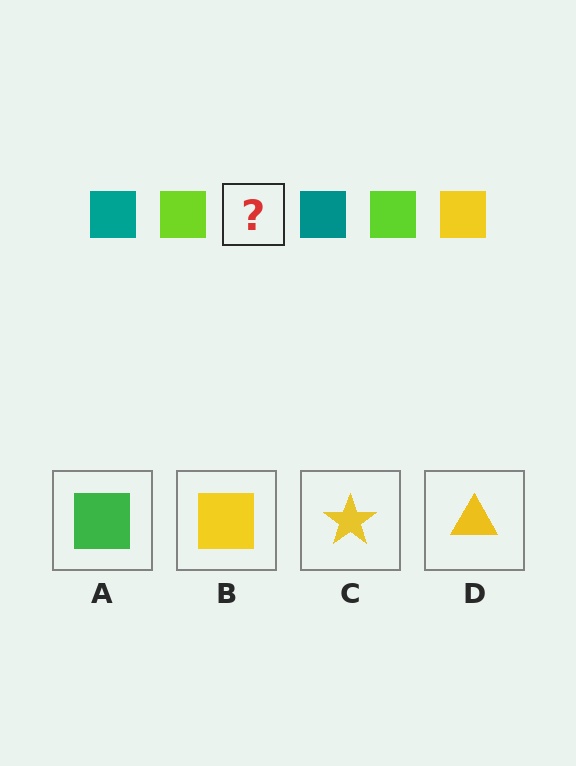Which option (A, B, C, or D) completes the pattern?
B.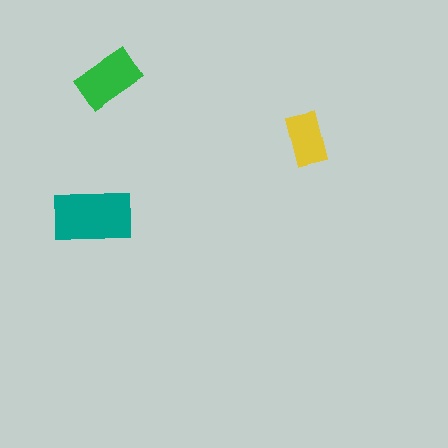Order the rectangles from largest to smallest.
the teal one, the green one, the yellow one.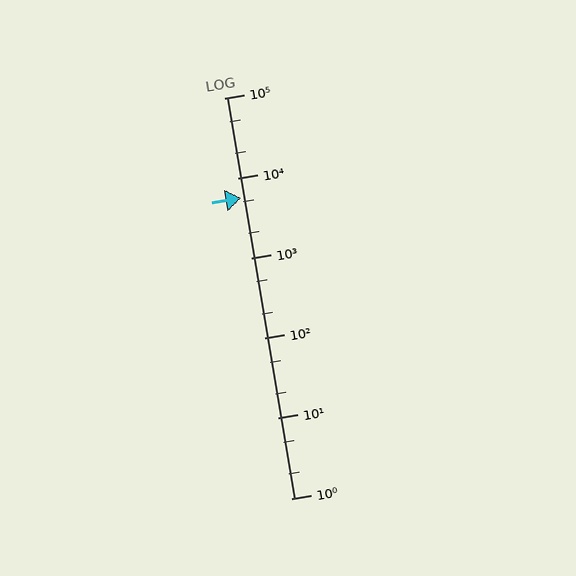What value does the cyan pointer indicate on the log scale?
The pointer indicates approximately 5700.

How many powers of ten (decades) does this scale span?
The scale spans 5 decades, from 1 to 100000.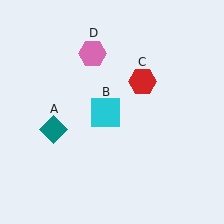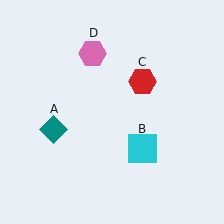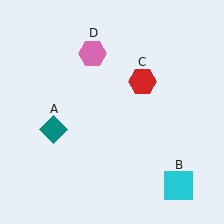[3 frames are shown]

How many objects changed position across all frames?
1 object changed position: cyan square (object B).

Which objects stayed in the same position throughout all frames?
Teal diamond (object A) and red hexagon (object C) and pink hexagon (object D) remained stationary.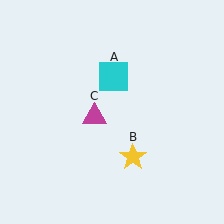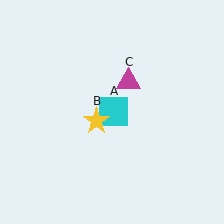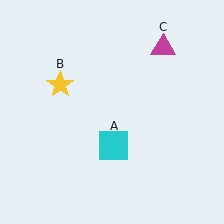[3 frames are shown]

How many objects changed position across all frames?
3 objects changed position: cyan square (object A), yellow star (object B), magenta triangle (object C).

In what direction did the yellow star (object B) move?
The yellow star (object B) moved up and to the left.